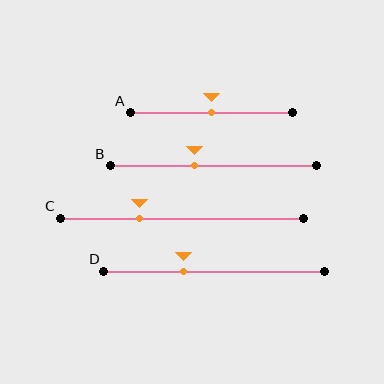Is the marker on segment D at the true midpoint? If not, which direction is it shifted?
No, the marker on segment D is shifted to the left by about 14% of the segment length.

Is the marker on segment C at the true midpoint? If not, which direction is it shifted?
No, the marker on segment C is shifted to the left by about 17% of the segment length.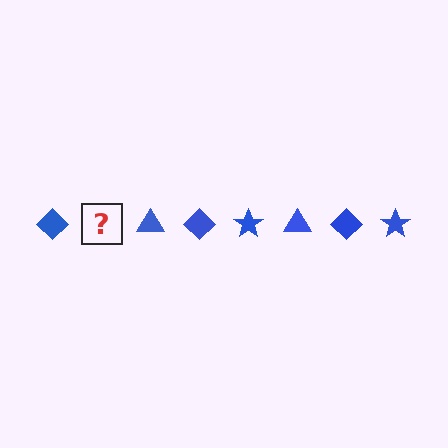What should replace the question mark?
The question mark should be replaced with a blue star.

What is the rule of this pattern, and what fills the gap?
The rule is that the pattern cycles through diamond, star, triangle shapes in blue. The gap should be filled with a blue star.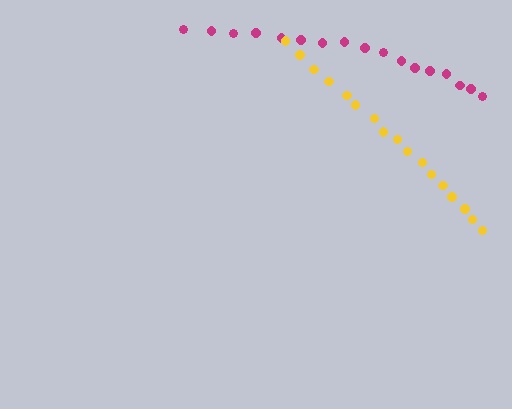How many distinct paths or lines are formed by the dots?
There are 2 distinct paths.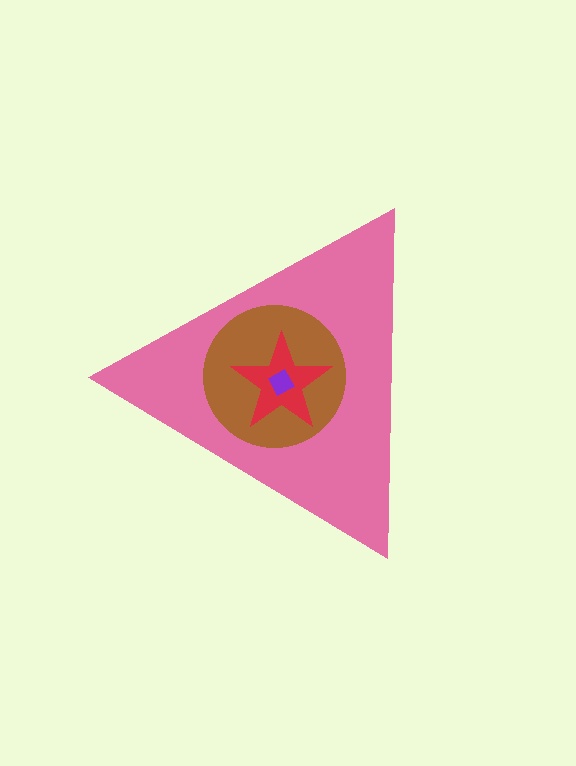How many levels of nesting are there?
4.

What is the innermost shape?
The purple diamond.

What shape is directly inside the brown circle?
The red star.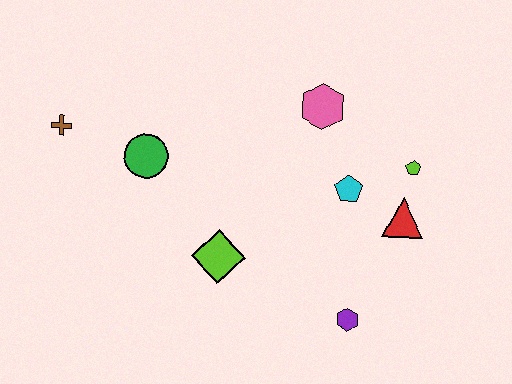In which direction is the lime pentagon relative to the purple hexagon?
The lime pentagon is above the purple hexagon.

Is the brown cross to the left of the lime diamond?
Yes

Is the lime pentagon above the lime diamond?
Yes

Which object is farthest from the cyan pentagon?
The brown cross is farthest from the cyan pentagon.